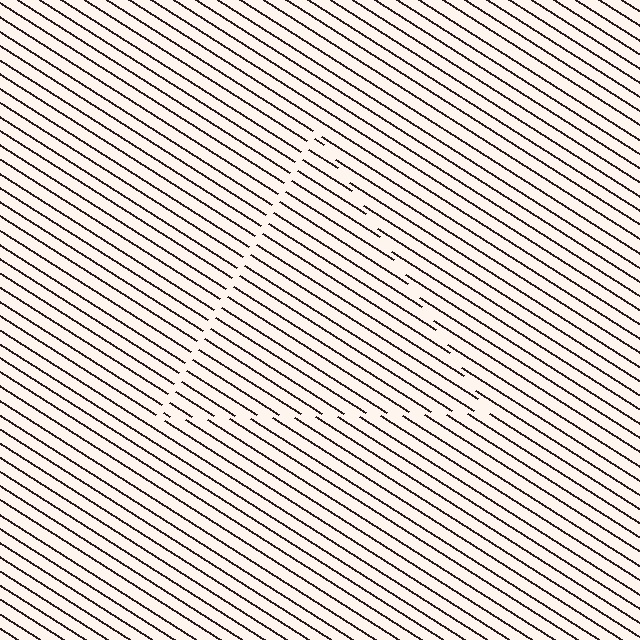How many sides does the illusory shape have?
3 sides — the line-ends trace a triangle.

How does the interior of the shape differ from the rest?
The interior of the shape contains the same grating, shifted by half a period — the contour is defined by the phase discontinuity where line-ends from the inner and outer gratings abut.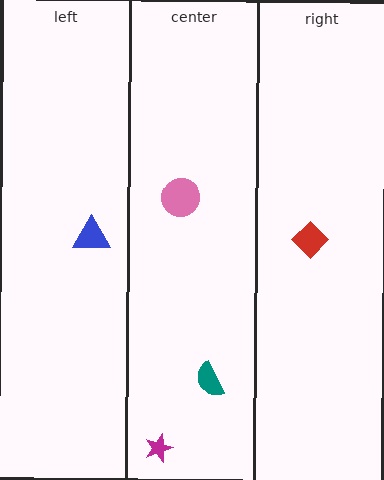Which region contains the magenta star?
The center region.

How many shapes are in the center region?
3.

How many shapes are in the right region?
1.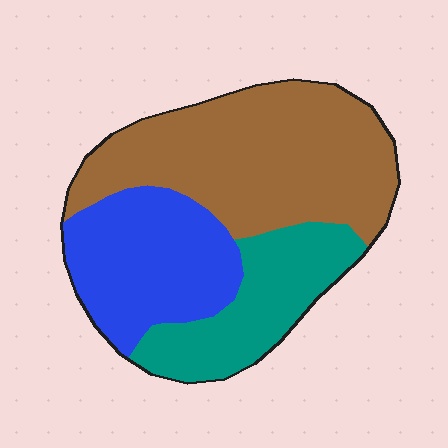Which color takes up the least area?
Teal, at roughly 25%.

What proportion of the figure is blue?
Blue takes up between a quarter and a half of the figure.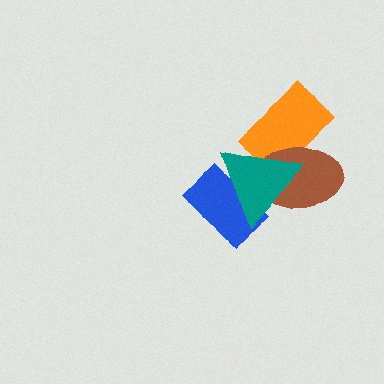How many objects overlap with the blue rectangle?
1 object overlaps with the blue rectangle.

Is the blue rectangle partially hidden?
Yes, it is partially covered by another shape.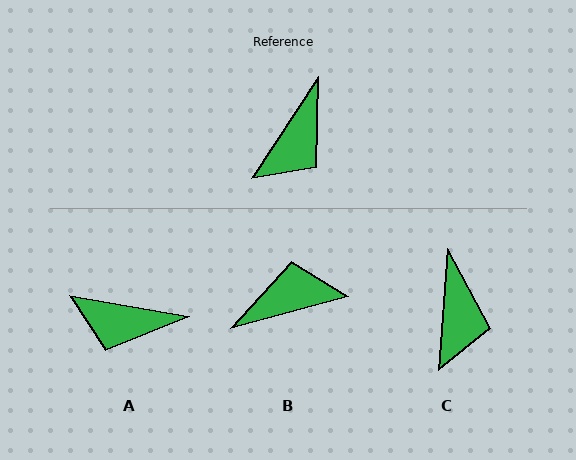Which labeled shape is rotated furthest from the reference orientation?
B, about 139 degrees away.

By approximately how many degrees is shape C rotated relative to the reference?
Approximately 29 degrees counter-clockwise.